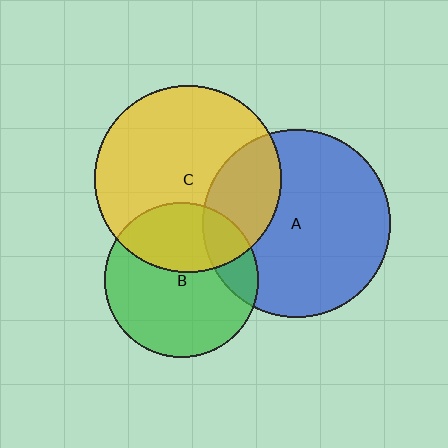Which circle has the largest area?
Circle A (blue).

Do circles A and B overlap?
Yes.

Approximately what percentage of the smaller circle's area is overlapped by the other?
Approximately 20%.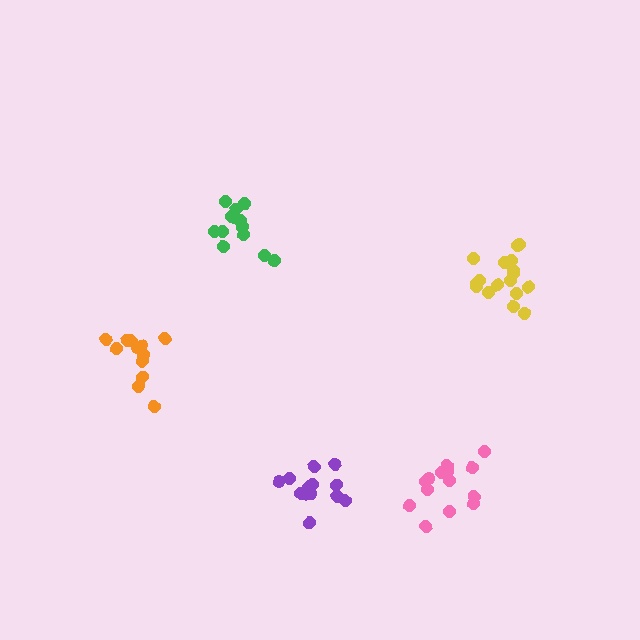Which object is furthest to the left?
The orange cluster is leftmost.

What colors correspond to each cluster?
The clusters are colored: green, pink, orange, yellow, purple.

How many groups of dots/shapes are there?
There are 5 groups.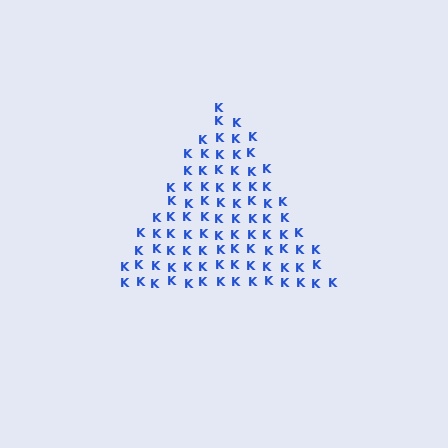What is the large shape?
The large shape is a triangle.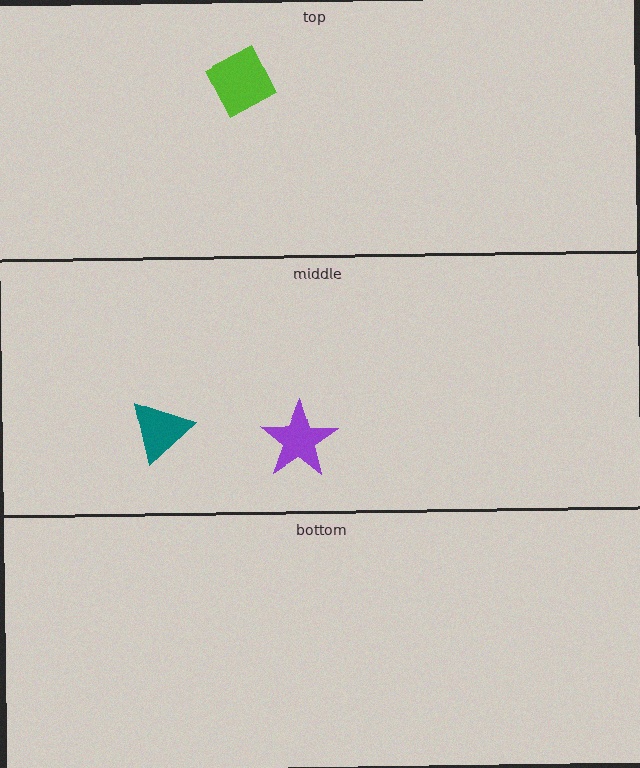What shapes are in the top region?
The lime diamond.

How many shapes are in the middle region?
2.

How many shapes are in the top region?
1.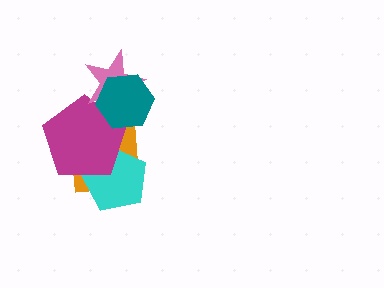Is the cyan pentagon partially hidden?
Yes, it is partially covered by another shape.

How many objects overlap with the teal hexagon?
3 objects overlap with the teal hexagon.